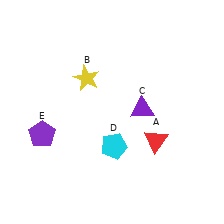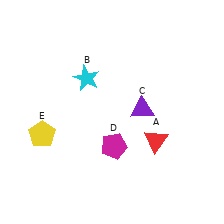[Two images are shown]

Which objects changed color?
B changed from yellow to cyan. D changed from cyan to magenta. E changed from purple to yellow.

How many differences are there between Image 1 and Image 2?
There are 3 differences between the two images.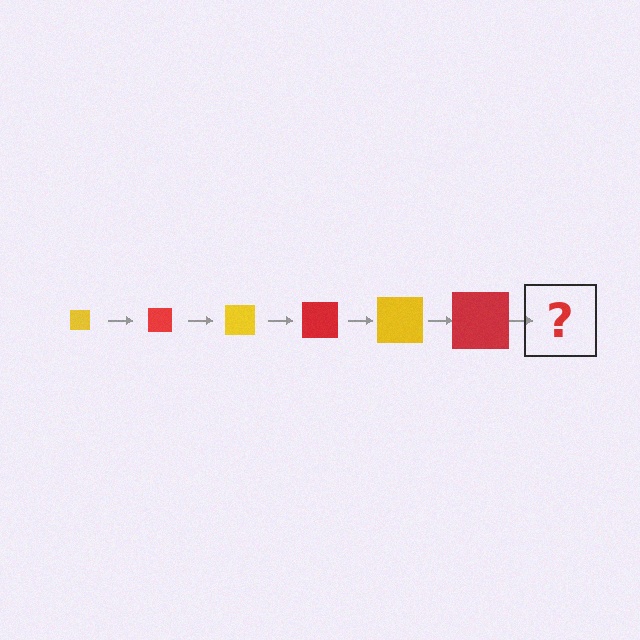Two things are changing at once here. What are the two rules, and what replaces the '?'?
The two rules are that the square grows larger each step and the color cycles through yellow and red. The '?' should be a yellow square, larger than the previous one.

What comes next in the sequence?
The next element should be a yellow square, larger than the previous one.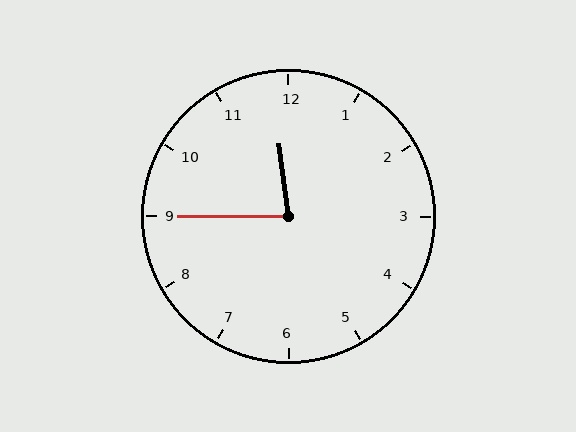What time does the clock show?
11:45.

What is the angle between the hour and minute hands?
Approximately 82 degrees.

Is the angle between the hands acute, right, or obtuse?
It is acute.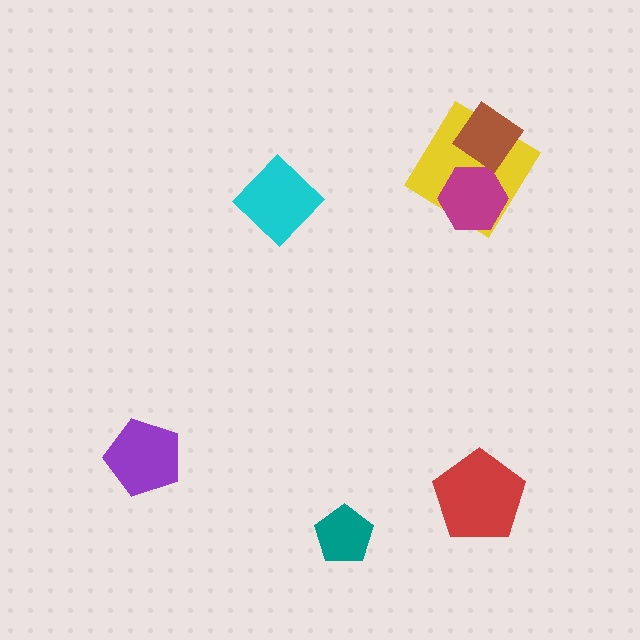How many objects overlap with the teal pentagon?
0 objects overlap with the teal pentagon.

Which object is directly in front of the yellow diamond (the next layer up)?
The magenta hexagon is directly in front of the yellow diamond.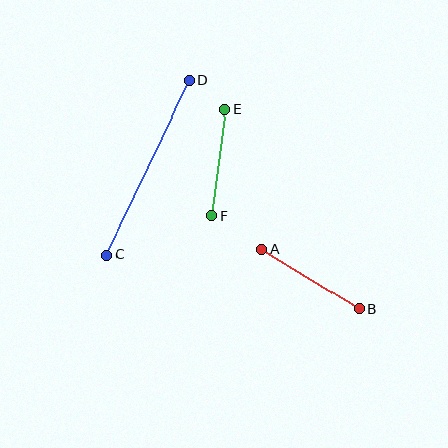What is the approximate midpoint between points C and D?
The midpoint is at approximately (148, 168) pixels.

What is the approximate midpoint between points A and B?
The midpoint is at approximately (311, 279) pixels.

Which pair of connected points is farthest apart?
Points C and D are farthest apart.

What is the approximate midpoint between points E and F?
The midpoint is at approximately (218, 163) pixels.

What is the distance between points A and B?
The distance is approximately 115 pixels.